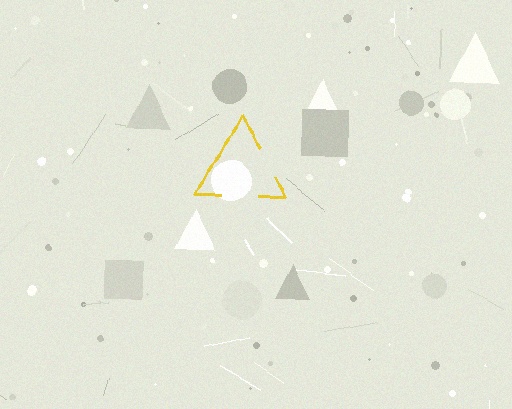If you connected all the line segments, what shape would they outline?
They would outline a triangle.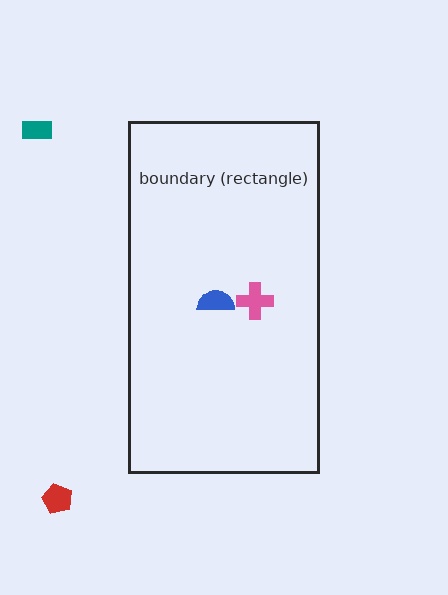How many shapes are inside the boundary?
2 inside, 2 outside.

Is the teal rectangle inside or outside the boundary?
Outside.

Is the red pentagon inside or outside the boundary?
Outside.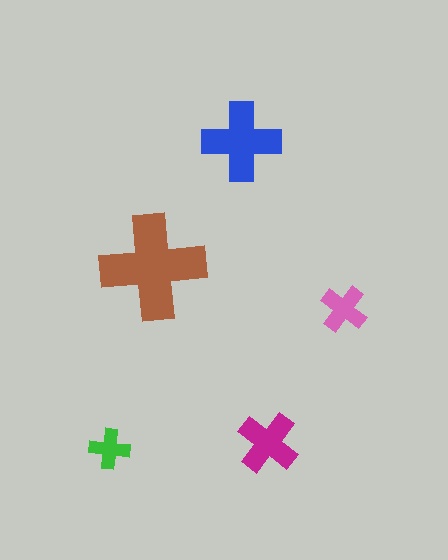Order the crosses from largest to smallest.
the brown one, the blue one, the magenta one, the pink one, the green one.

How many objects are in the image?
There are 5 objects in the image.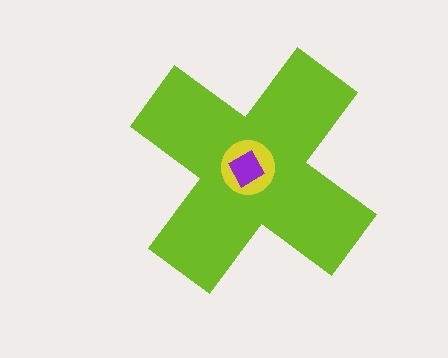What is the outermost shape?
The lime cross.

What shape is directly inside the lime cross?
The yellow circle.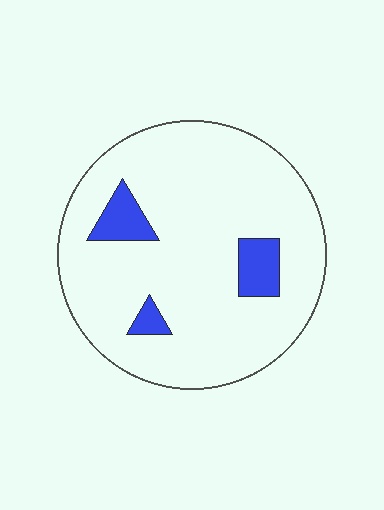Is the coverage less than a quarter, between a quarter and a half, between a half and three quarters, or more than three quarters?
Less than a quarter.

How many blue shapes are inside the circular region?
3.